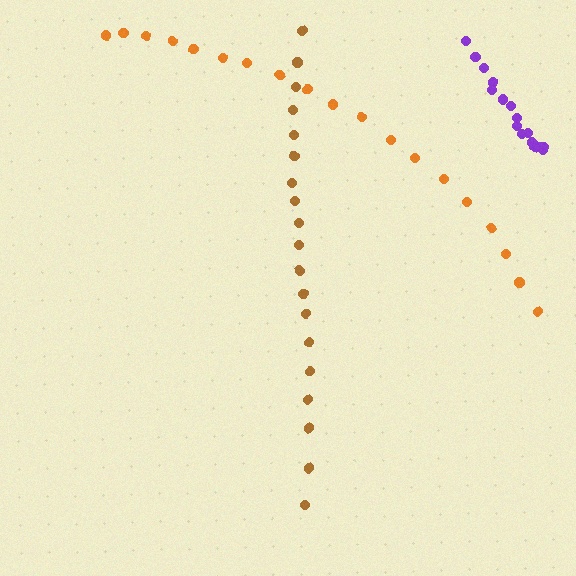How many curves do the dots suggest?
There are 3 distinct paths.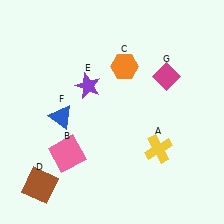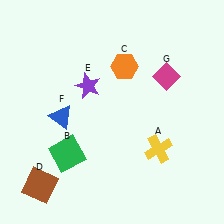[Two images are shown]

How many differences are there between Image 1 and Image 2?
There is 1 difference between the two images.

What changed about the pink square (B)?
In Image 1, B is pink. In Image 2, it changed to green.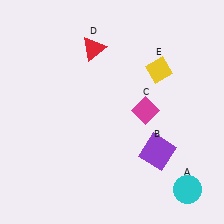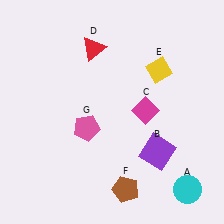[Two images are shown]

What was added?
A brown pentagon (F), a pink pentagon (G) were added in Image 2.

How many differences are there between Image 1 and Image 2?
There are 2 differences between the two images.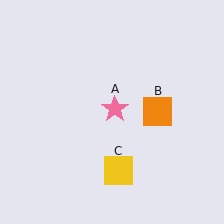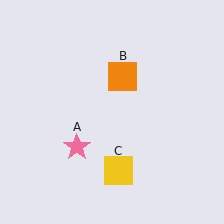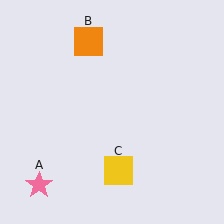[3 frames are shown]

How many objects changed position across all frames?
2 objects changed position: pink star (object A), orange square (object B).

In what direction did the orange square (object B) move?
The orange square (object B) moved up and to the left.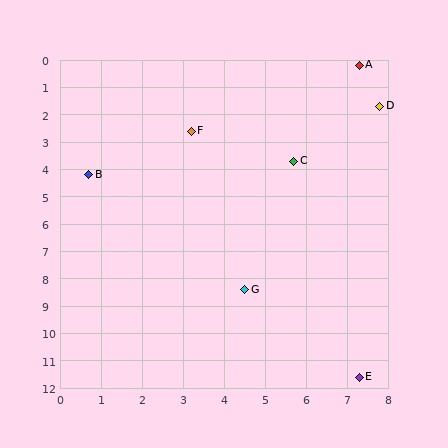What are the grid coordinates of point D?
Point D is at approximately (7.8, 1.7).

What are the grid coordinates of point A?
Point A is at approximately (7.3, 0.2).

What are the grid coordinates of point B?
Point B is at approximately (0.7, 4.2).